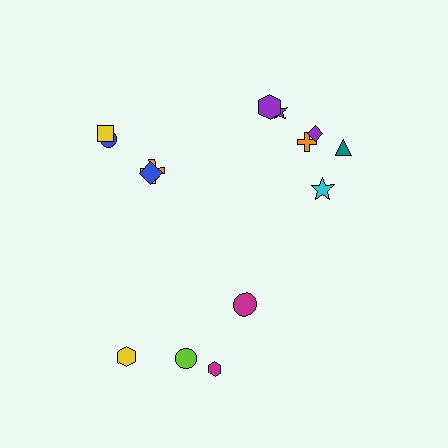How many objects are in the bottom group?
There are 4 objects.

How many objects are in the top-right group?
There are 6 objects.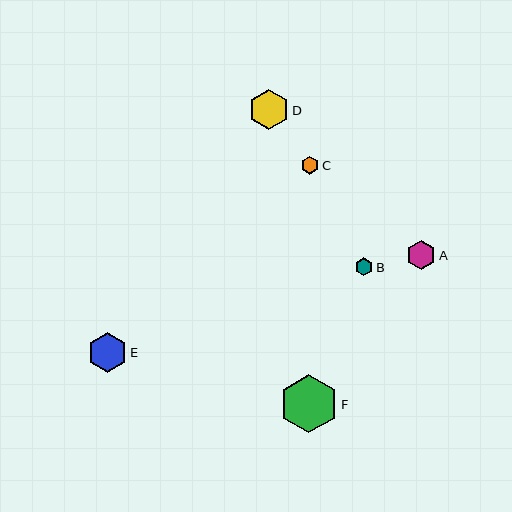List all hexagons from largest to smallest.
From largest to smallest: F, D, E, A, B, C.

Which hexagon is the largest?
Hexagon F is the largest with a size of approximately 58 pixels.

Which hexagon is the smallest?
Hexagon C is the smallest with a size of approximately 18 pixels.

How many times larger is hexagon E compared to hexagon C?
Hexagon E is approximately 2.2 times the size of hexagon C.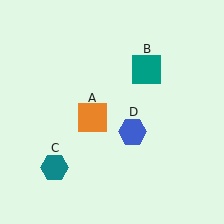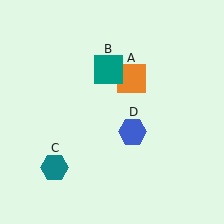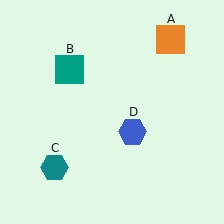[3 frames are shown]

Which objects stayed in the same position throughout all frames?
Teal hexagon (object C) and blue hexagon (object D) remained stationary.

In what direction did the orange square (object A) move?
The orange square (object A) moved up and to the right.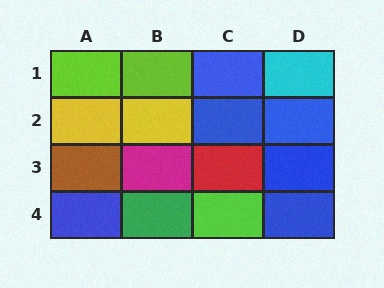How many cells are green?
1 cell is green.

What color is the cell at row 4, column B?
Green.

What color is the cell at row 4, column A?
Blue.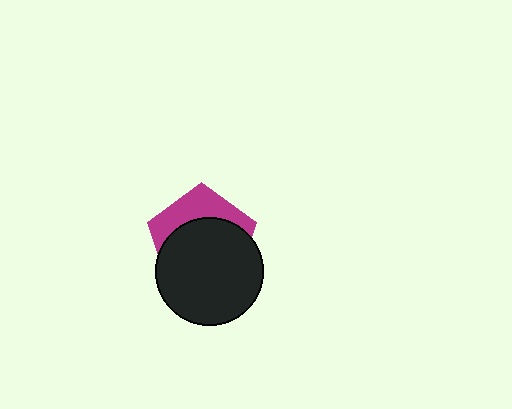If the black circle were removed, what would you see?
You would see the complete magenta pentagon.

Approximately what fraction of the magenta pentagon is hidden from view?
Roughly 66% of the magenta pentagon is hidden behind the black circle.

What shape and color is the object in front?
The object in front is a black circle.